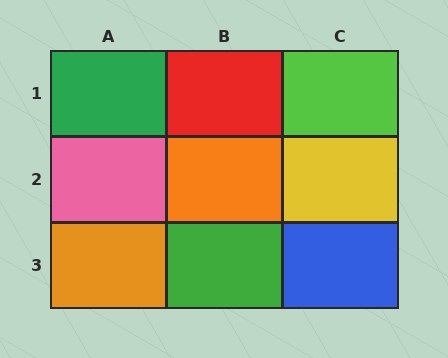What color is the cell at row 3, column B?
Green.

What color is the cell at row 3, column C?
Blue.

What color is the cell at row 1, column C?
Lime.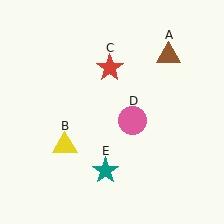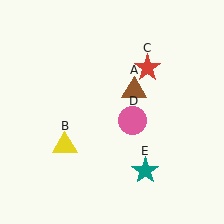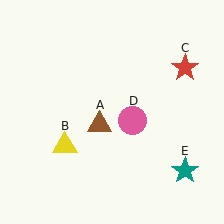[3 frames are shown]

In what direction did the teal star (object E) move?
The teal star (object E) moved right.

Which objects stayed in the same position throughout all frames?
Yellow triangle (object B) and pink circle (object D) remained stationary.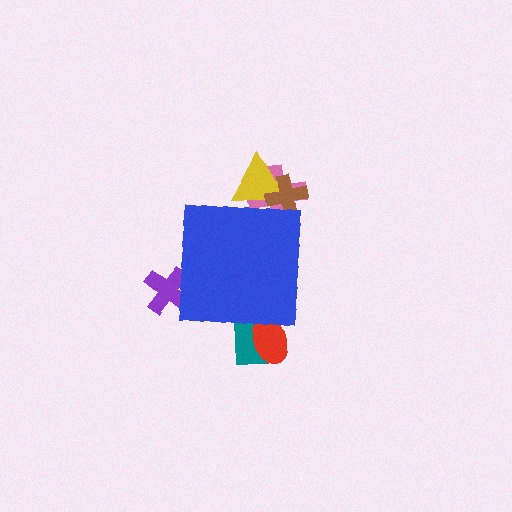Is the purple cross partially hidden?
Yes, the purple cross is partially hidden behind the blue square.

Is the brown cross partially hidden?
Yes, the brown cross is partially hidden behind the blue square.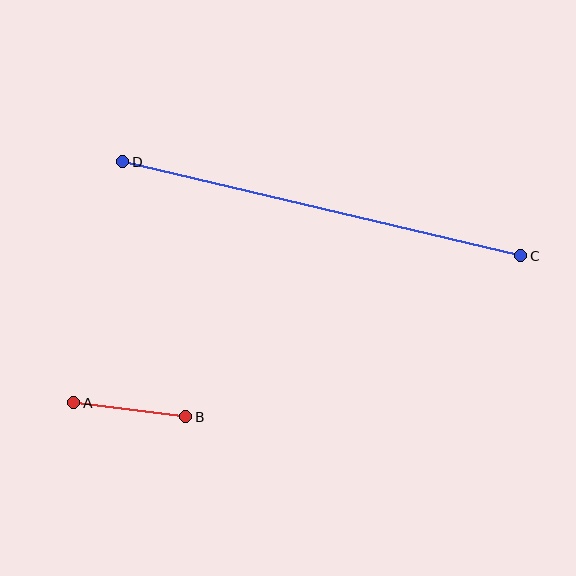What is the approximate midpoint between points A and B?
The midpoint is at approximately (130, 410) pixels.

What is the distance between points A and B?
The distance is approximately 113 pixels.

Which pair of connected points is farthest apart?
Points C and D are farthest apart.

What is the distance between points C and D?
The distance is approximately 409 pixels.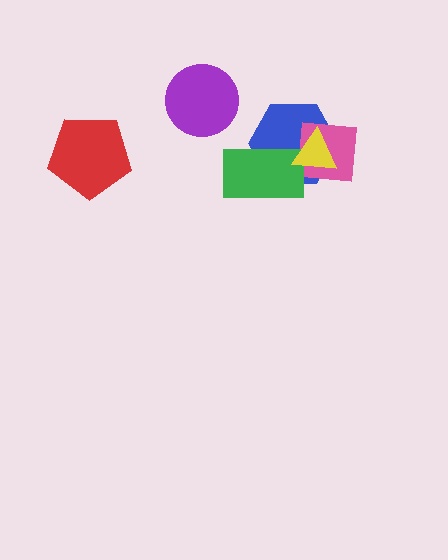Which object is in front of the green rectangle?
The yellow triangle is in front of the green rectangle.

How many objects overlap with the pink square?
3 objects overlap with the pink square.